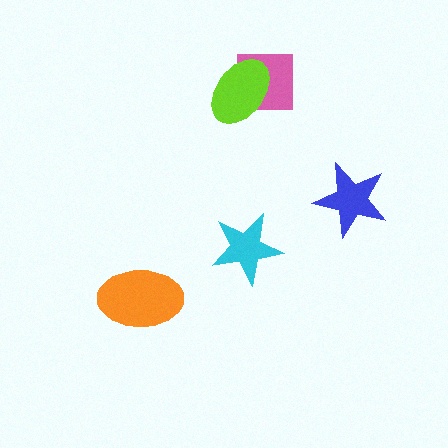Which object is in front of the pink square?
The lime ellipse is in front of the pink square.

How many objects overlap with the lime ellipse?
1 object overlaps with the lime ellipse.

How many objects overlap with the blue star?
0 objects overlap with the blue star.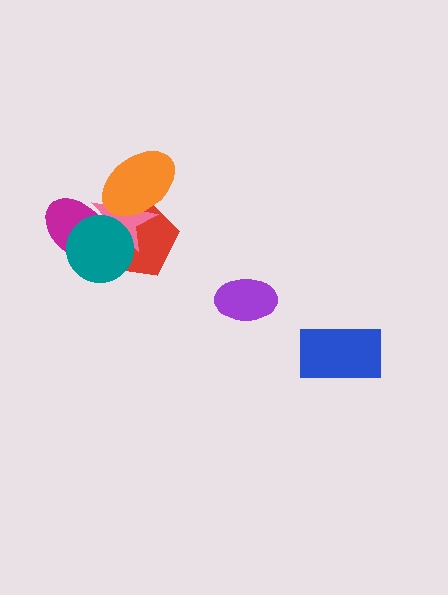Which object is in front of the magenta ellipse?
The teal circle is in front of the magenta ellipse.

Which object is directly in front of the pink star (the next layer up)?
The orange ellipse is directly in front of the pink star.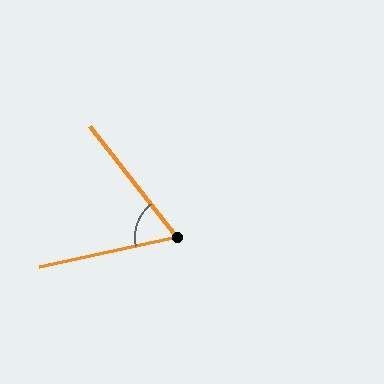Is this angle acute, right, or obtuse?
It is acute.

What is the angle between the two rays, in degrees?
Approximately 64 degrees.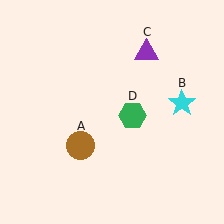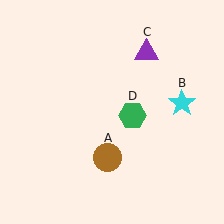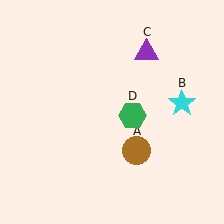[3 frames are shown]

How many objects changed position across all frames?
1 object changed position: brown circle (object A).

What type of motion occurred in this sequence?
The brown circle (object A) rotated counterclockwise around the center of the scene.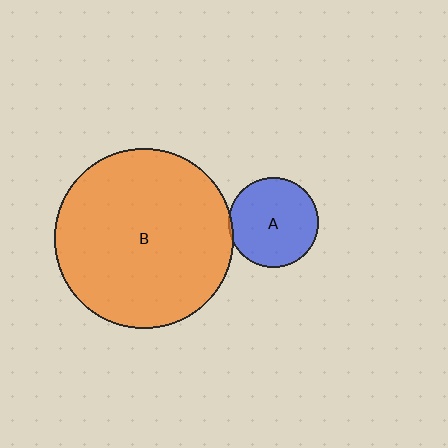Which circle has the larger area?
Circle B (orange).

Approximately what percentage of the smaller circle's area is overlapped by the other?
Approximately 5%.